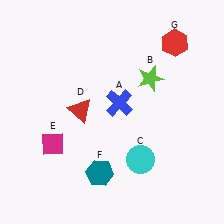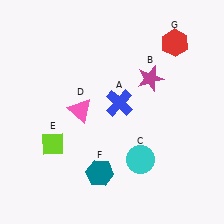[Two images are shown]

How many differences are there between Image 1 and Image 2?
There are 3 differences between the two images.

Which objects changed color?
B changed from lime to magenta. D changed from red to pink. E changed from magenta to lime.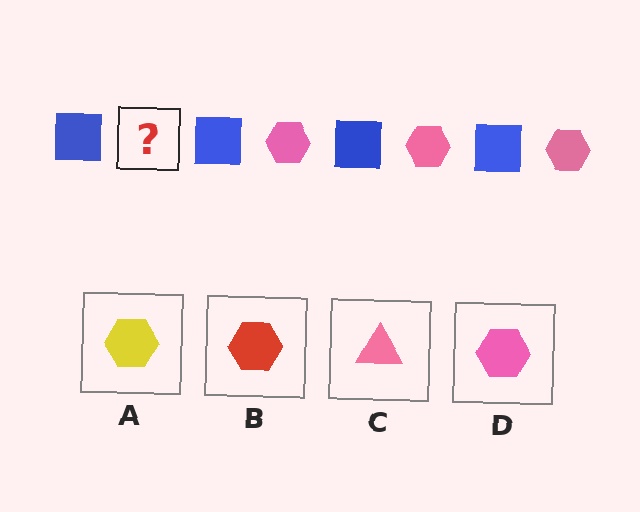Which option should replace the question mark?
Option D.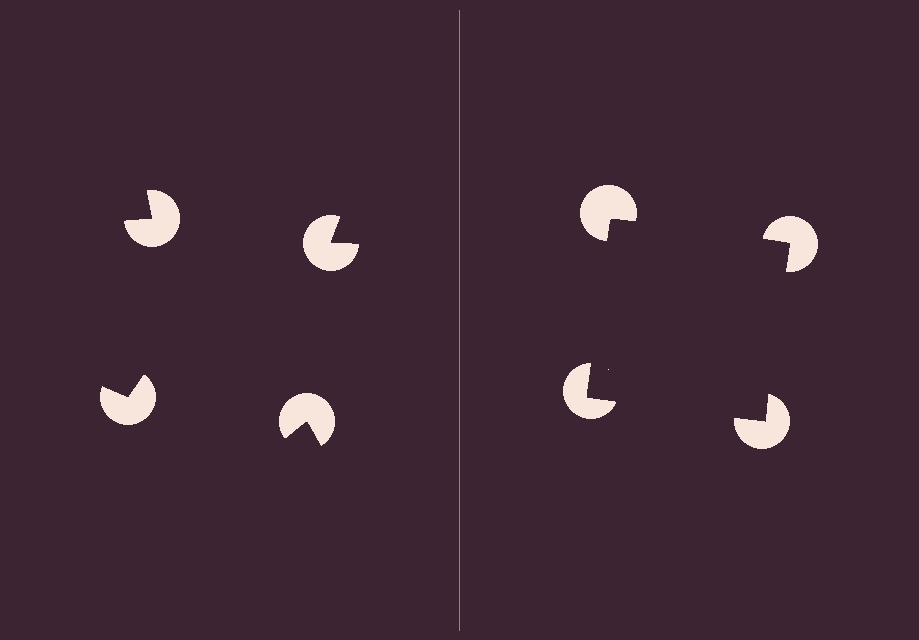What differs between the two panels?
The pac-man discs are positioned identically on both sides; only the wedge orientations differ. On the right they align to a square; on the left they are misaligned.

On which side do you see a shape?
An illusory square appears on the right side. On the left side the wedge cuts are rotated, so no coherent shape forms.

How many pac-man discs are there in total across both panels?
8 — 4 on each side.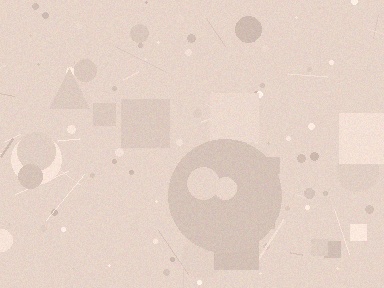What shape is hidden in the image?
A circle is hidden in the image.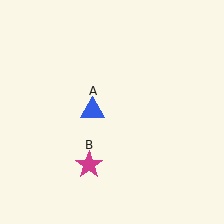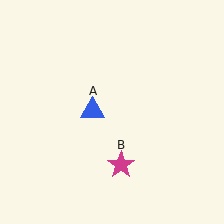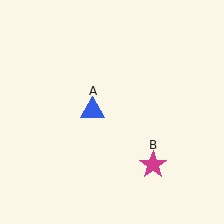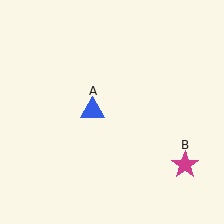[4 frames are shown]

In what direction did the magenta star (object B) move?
The magenta star (object B) moved right.